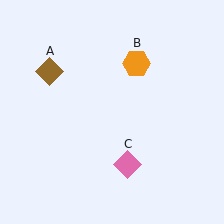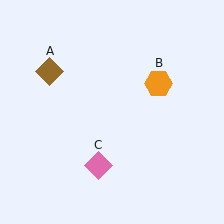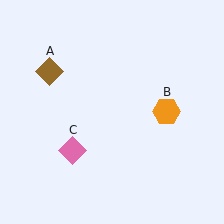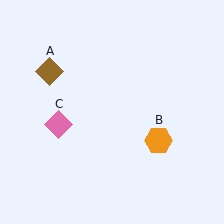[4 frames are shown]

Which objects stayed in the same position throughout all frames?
Brown diamond (object A) remained stationary.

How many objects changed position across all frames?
2 objects changed position: orange hexagon (object B), pink diamond (object C).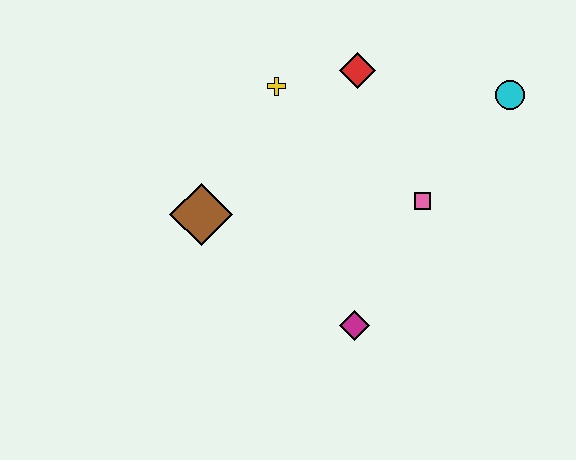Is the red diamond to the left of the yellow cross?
No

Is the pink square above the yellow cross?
No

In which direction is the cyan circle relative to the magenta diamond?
The cyan circle is above the magenta diamond.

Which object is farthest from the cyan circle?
The brown diamond is farthest from the cyan circle.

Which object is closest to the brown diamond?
The yellow cross is closest to the brown diamond.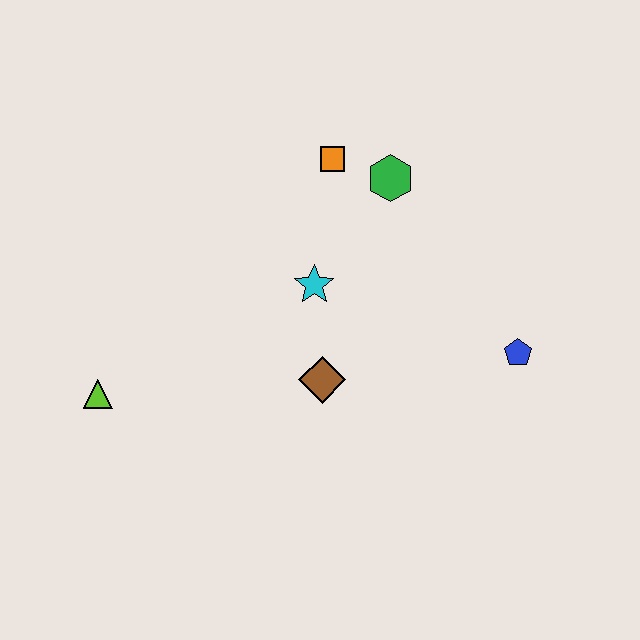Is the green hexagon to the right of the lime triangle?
Yes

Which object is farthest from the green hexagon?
The lime triangle is farthest from the green hexagon.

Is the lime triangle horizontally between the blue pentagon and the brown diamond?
No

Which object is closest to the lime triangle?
The brown diamond is closest to the lime triangle.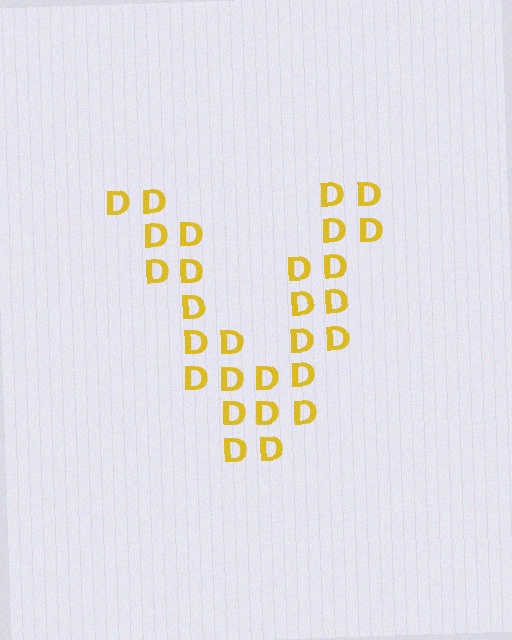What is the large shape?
The large shape is the letter V.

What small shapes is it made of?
It is made of small letter D's.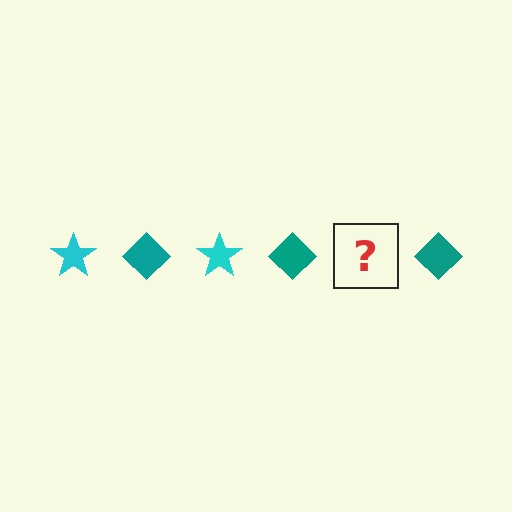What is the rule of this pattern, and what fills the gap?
The rule is that the pattern alternates between cyan star and teal diamond. The gap should be filled with a cyan star.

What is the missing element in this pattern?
The missing element is a cyan star.